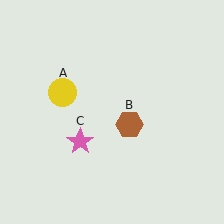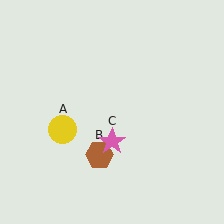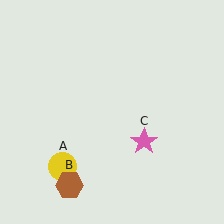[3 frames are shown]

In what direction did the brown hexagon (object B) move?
The brown hexagon (object B) moved down and to the left.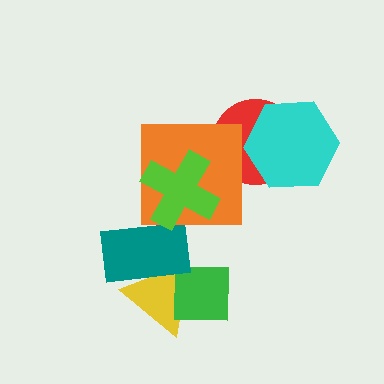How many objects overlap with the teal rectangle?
3 objects overlap with the teal rectangle.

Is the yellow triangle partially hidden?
Yes, it is partially covered by another shape.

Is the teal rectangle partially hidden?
Yes, it is partially covered by another shape.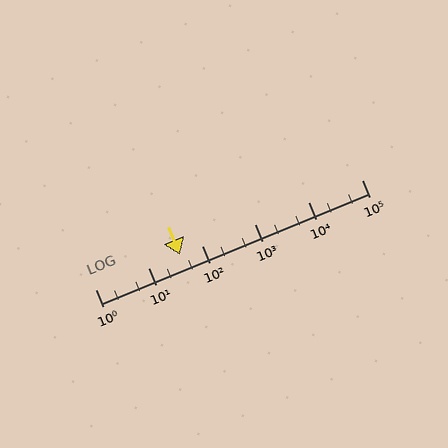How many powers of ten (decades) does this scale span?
The scale spans 5 decades, from 1 to 100000.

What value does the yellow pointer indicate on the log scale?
The pointer indicates approximately 39.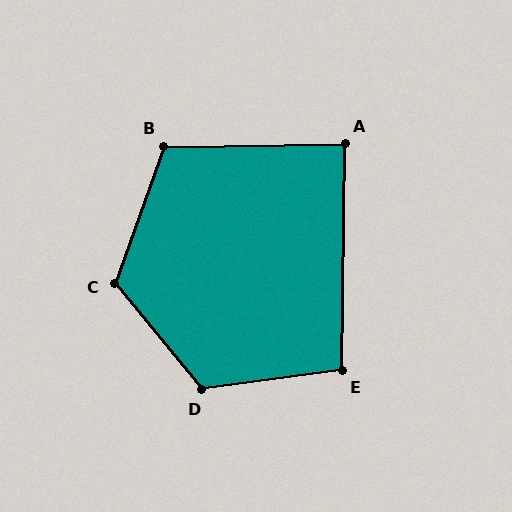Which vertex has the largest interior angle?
D, at approximately 122 degrees.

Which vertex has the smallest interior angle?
A, at approximately 88 degrees.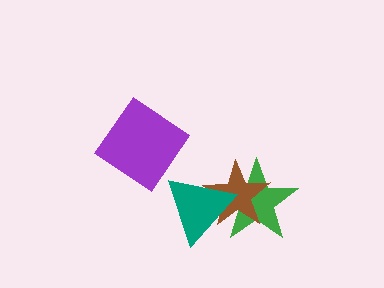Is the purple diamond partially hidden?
No, no other shape covers it.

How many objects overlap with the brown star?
2 objects overlap with the brown star.